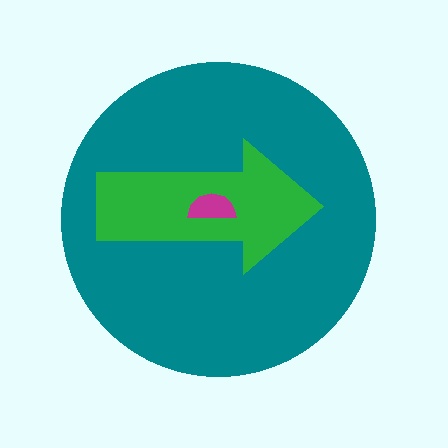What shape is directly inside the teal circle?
The green arrow.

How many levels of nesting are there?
3.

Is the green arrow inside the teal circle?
Yes.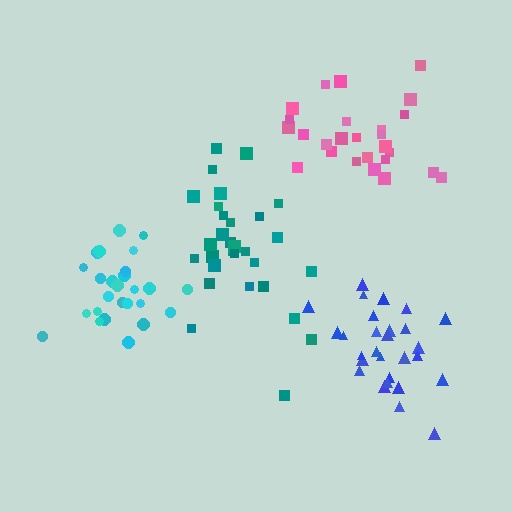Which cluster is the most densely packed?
Cyan.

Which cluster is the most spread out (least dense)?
Pink.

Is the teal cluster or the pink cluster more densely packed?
Teal.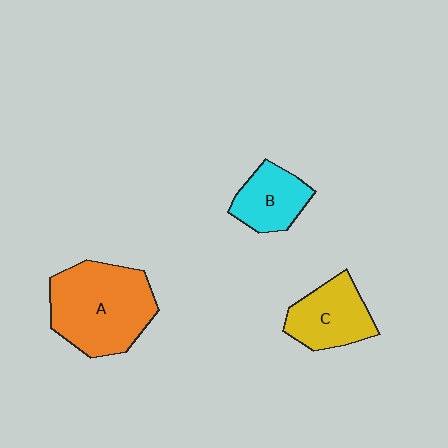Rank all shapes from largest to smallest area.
From largest to smallest: A (orange), C (yellow), B (cyan).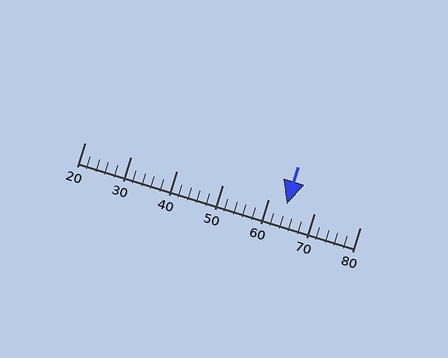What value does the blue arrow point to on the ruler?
The blue arrow points to approximately 64.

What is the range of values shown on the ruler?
The ruler shows values from 20 to 80.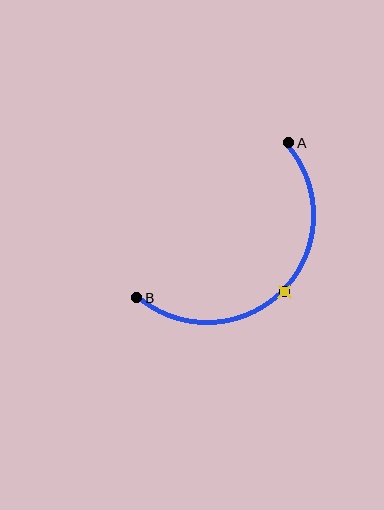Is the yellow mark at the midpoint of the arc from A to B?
Yes. The yellow mark lies on the arc at equal arc-length from both A and B — it is the arc midpoint.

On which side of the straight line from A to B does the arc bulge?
The arc bulges below and to the right of the straight line connecting A and B.